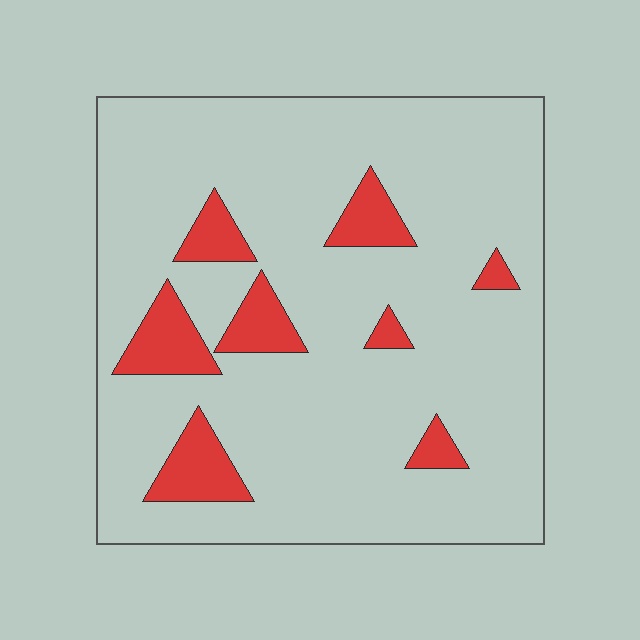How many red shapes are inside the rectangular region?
8.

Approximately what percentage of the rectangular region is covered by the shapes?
Approximately 15%.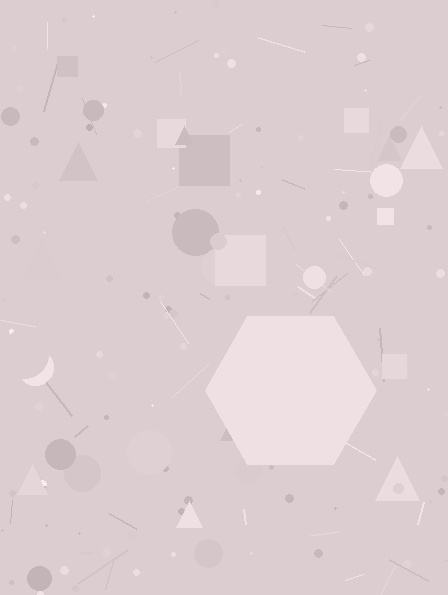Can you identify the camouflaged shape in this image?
The camouflaged shape is a hexagon.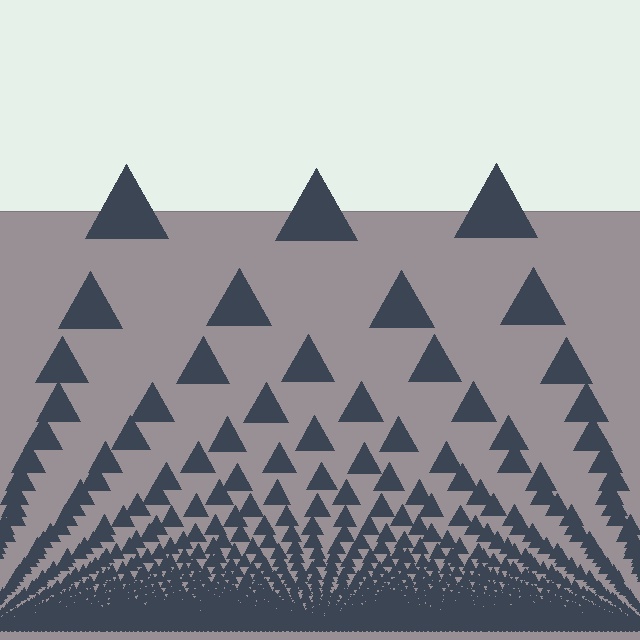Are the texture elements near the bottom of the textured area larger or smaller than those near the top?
Smaller. The gradient is inverted — elements near the bottom are smaller and denser.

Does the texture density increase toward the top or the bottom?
Density increases toward the bottom.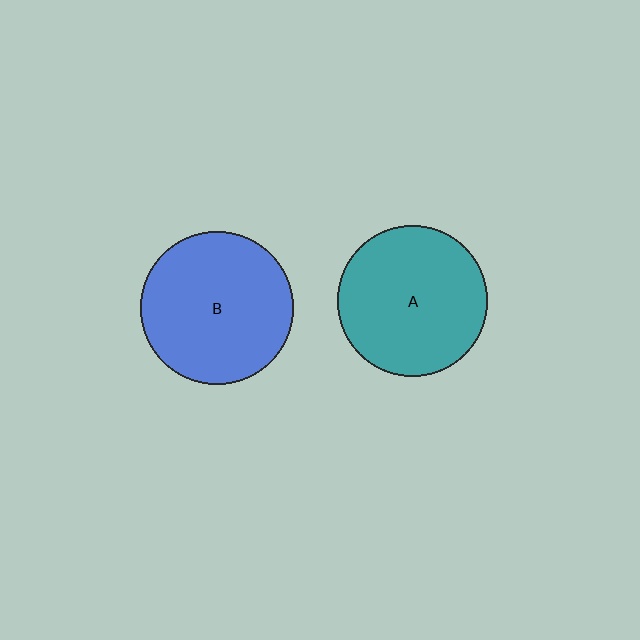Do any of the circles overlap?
No, none of the circles overlap.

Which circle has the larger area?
Circle B (blue).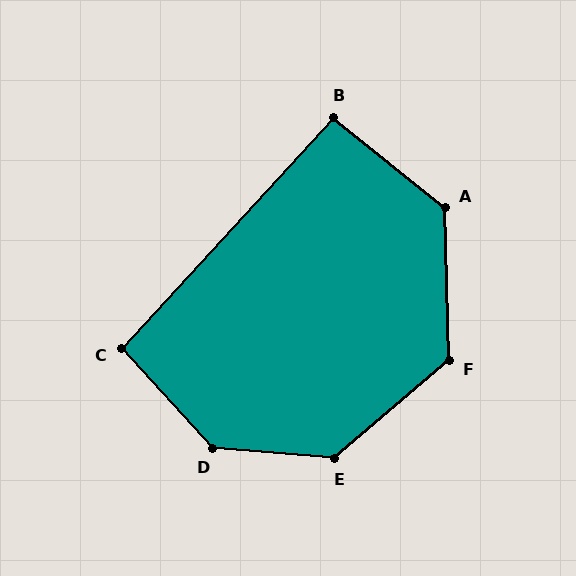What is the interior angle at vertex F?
Approximately 129 degrees (obtuse).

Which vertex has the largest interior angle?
D, at approximately 137 degrees.